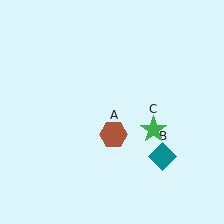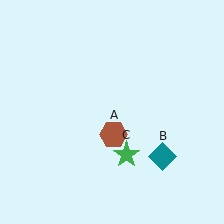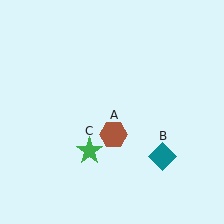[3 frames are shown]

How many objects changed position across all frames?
1 object changed position: green star (object C).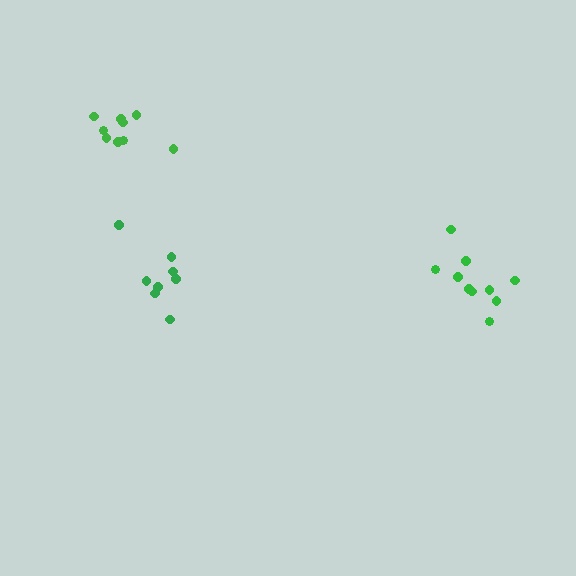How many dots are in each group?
Group 1: 10 dots, Group 2: 9 dots, Group 3: 8 dots (27 total).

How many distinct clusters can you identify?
There are 3 distinct clusters.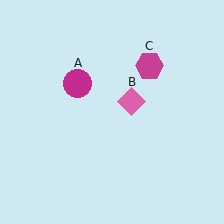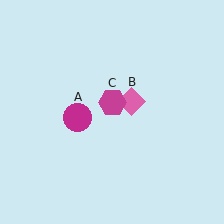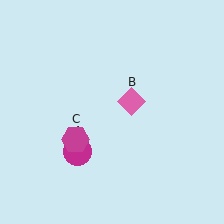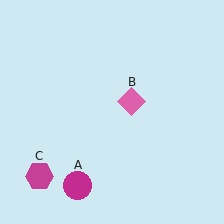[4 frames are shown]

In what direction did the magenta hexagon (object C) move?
The magenta hexagon (object C) moved down and to the left.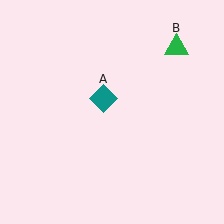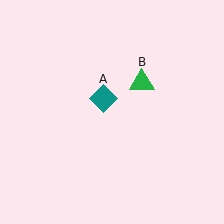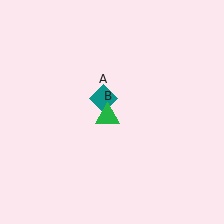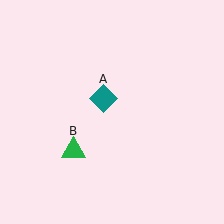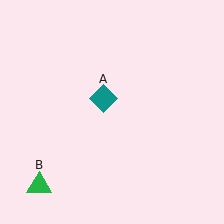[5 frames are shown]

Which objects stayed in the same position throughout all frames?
Teal diamond (object A) remained stationary.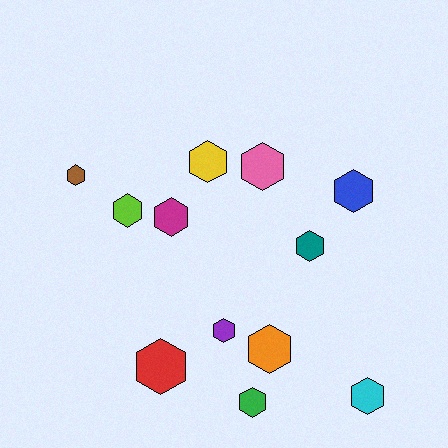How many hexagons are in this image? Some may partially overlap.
There are 12 hexagons.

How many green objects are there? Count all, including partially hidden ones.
There is 1 green object.